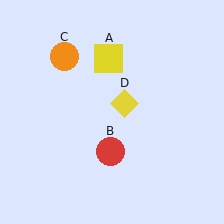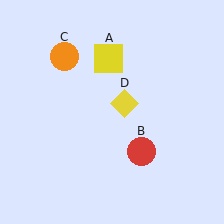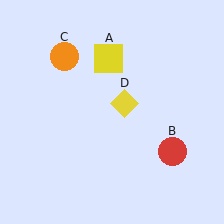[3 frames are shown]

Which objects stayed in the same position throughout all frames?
Yellow square (object A) and orange circle (object C) and yellow diamond (object D) remained stationary.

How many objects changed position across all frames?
1 object changed position: red circle (object B).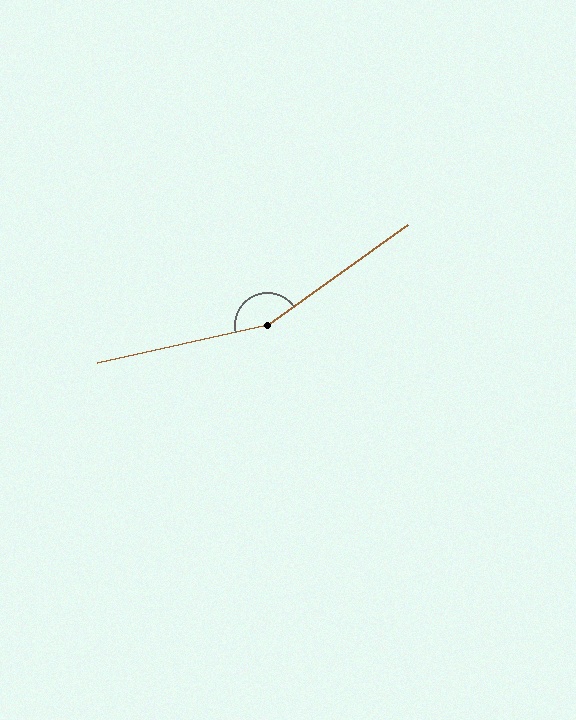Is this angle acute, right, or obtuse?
It is obtuse.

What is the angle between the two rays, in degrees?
Approximately 157 degrees.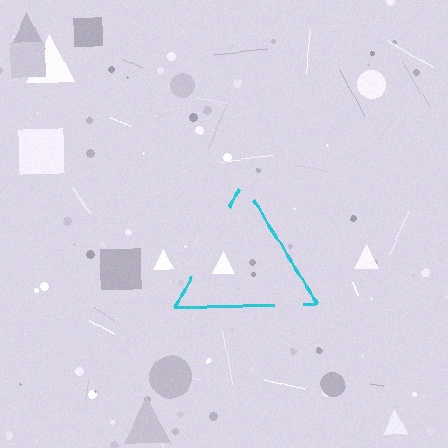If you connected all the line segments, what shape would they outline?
They would outline a triangle.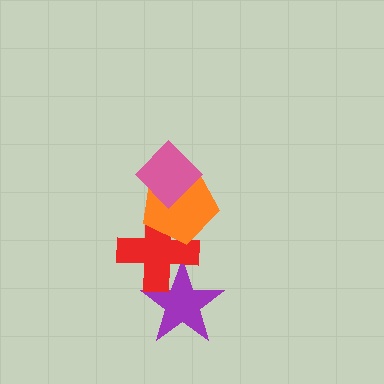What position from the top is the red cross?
The red cross is 3rd from the top.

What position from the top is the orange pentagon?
The orange pentagon is 2nd from the top.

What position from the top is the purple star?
The purple star is 4th from the top.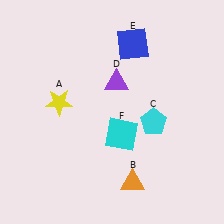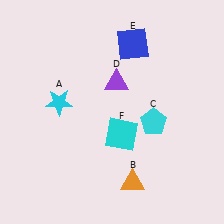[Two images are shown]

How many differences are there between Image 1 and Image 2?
There is 1 difference between the two images.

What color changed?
The star (A) changed from yellow in Image 1 to cyan in Image 2.